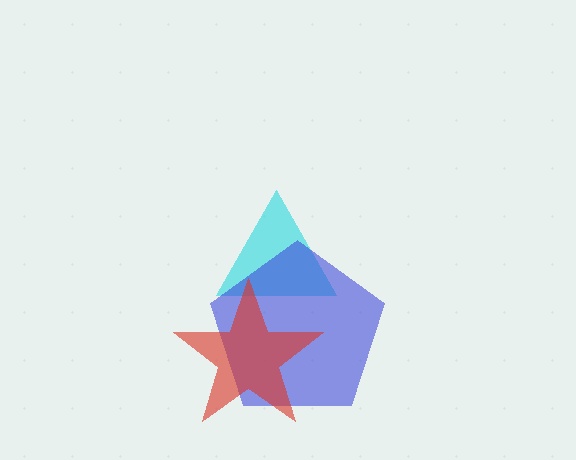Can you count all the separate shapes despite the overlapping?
Yes, there are 3 separate shapes.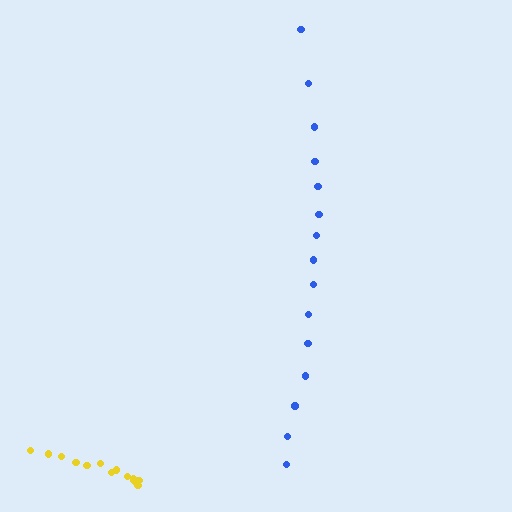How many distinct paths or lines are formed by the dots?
There are 2 distinct paths.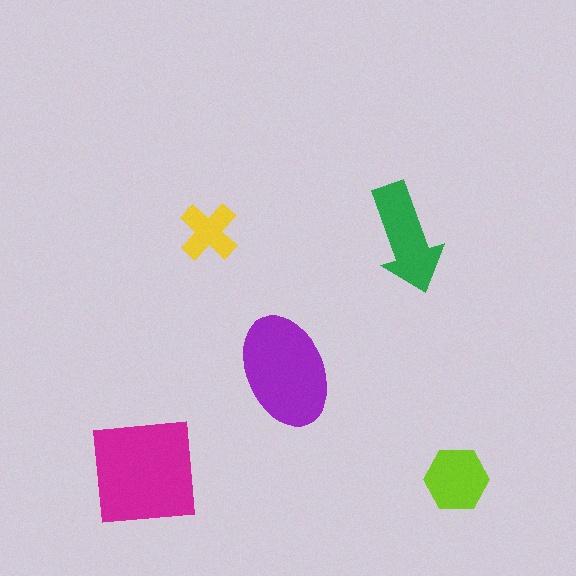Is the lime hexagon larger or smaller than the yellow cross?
Larger.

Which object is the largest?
The magenta square.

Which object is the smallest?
The yellow cross.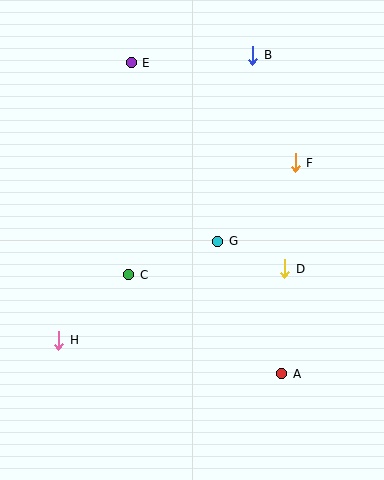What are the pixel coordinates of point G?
Point G is at (218, 241).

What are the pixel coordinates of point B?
Point B is at (253, 55).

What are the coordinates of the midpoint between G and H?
The midpoint between G and H is at (138, 291).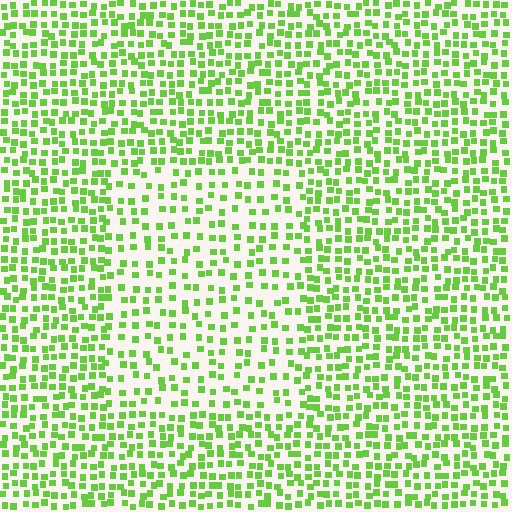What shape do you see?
I see a rectangle.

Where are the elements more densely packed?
The elements are more densely packed outside the rectangle boundary.